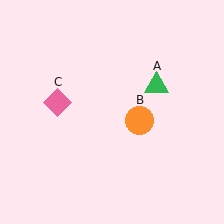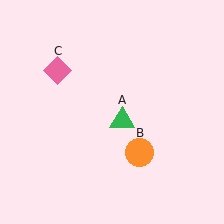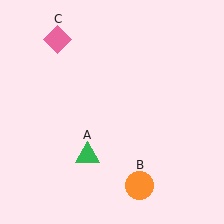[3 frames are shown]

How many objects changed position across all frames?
3 objects changed position: green triangle (object A), orange circle (object B), pink diamond (object C).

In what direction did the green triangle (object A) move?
The green triangle (object A) moved down and to the left.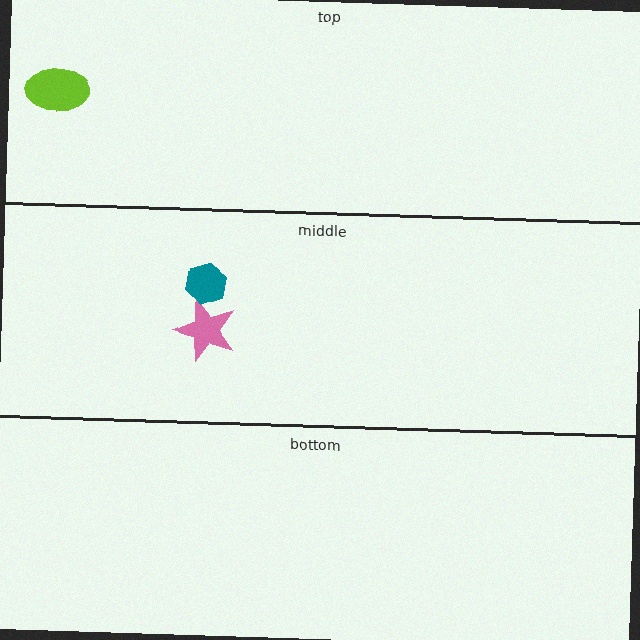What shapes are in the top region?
The lime ellipse.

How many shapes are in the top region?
1.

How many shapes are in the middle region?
2.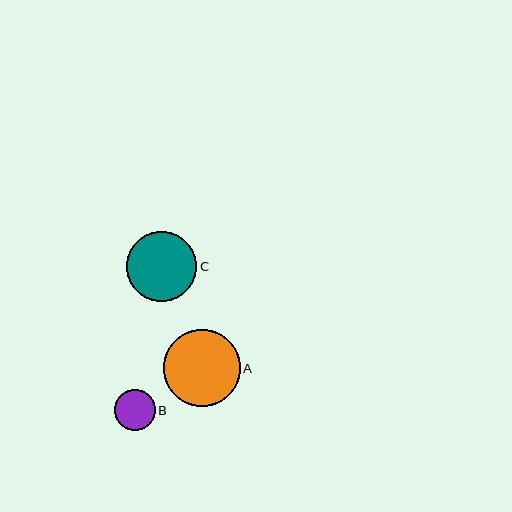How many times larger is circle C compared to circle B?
Circle C is approximately 1.7 times the size of circle B.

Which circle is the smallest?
Circle B is the smallest with a size of approximately 41 pixels.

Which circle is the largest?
Circle A is the largest with a size of approximately 77 pixels.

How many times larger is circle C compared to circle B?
Circle C is approximately 1.7 times the size of circle B.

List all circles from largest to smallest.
From largest to smallest: A, C, B.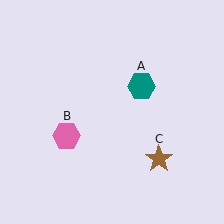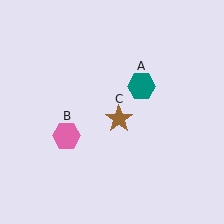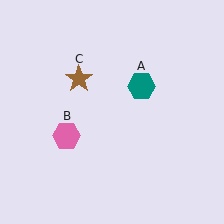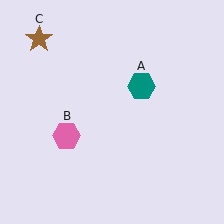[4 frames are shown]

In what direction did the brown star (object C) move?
The brown star (object C) moved up and to the left.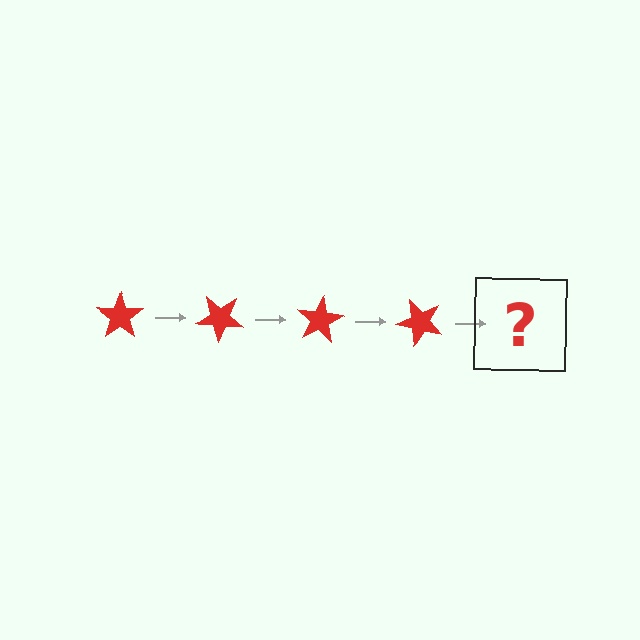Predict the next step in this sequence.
The next step is a red star rotated 160 degrees.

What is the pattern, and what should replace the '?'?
The pattern is that the star rotates 40 degrees each step. The '?' should be a red star rotated 160 degrees.